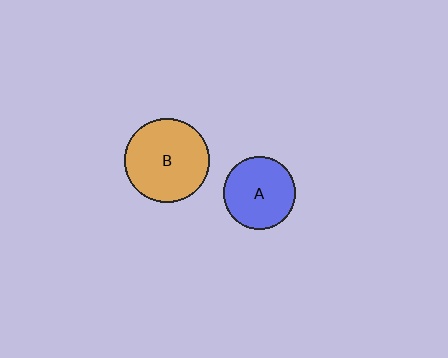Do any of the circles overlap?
No, none of the circles overlap.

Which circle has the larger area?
Circle B (orange).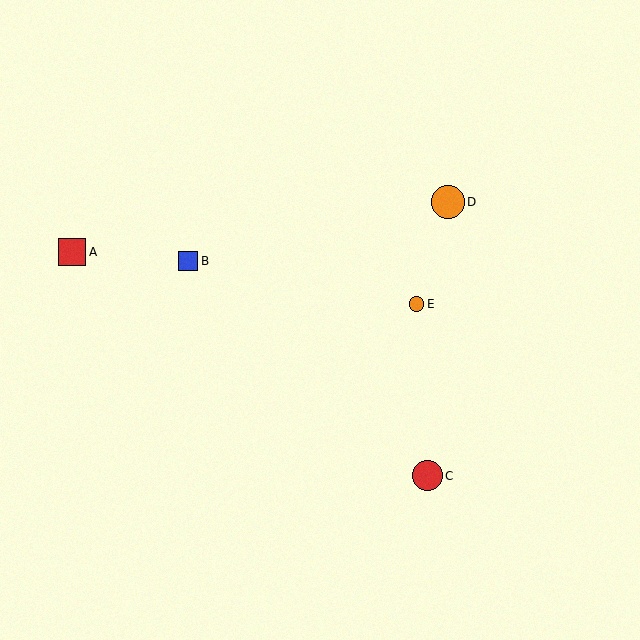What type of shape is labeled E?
Shape E is an orange circle.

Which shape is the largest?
The orange circle (labeled D) is the largest.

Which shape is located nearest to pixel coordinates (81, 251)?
The red square (labeled A) at (72, 252) is nearest to that location.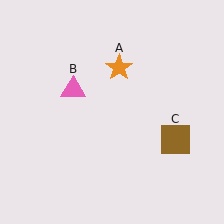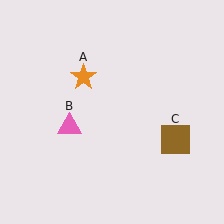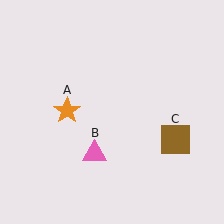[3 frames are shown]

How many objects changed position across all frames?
2 objects changed position: orange star (object A), pink triangle (object B).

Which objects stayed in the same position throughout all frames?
Brown square (object C) remained stationary.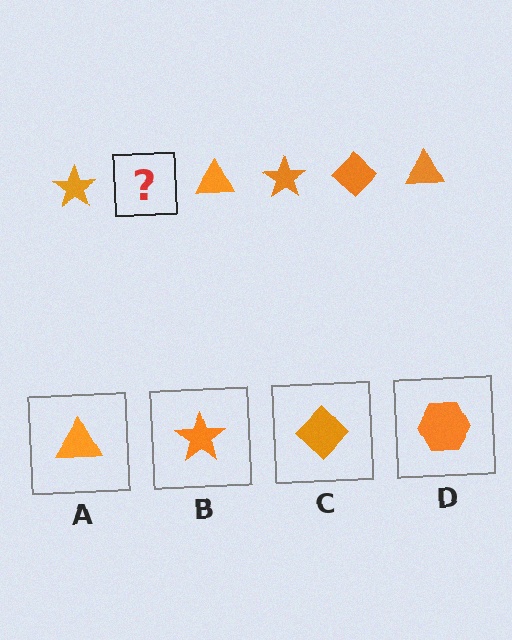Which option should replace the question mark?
Option C.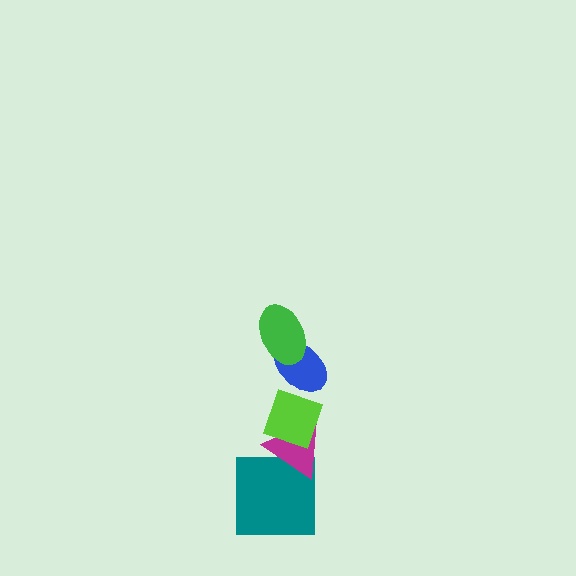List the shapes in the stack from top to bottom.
From top to bottom: the green ellipse, the blue ellipse, the lime diamond, the magenta triangle, the teal square.